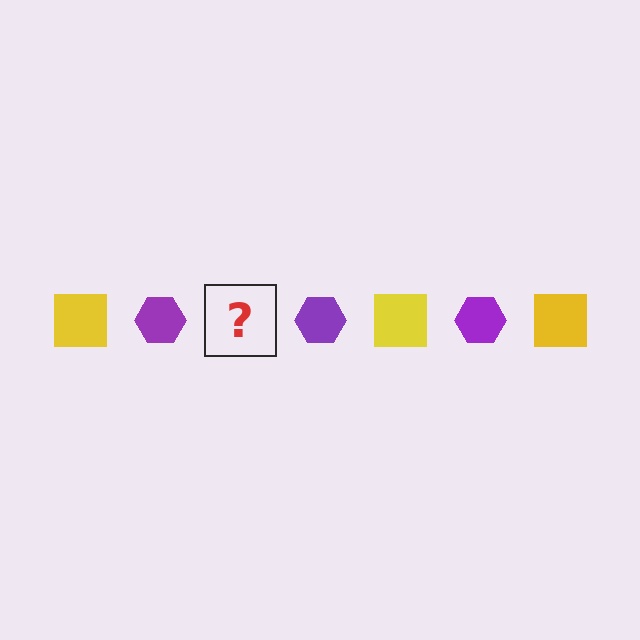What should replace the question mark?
The question mark should be replaced with a yellow square.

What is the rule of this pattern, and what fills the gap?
The rule is that the pattern alternates between yellow square and purple hexagon. The gap should be filled with a yellow square.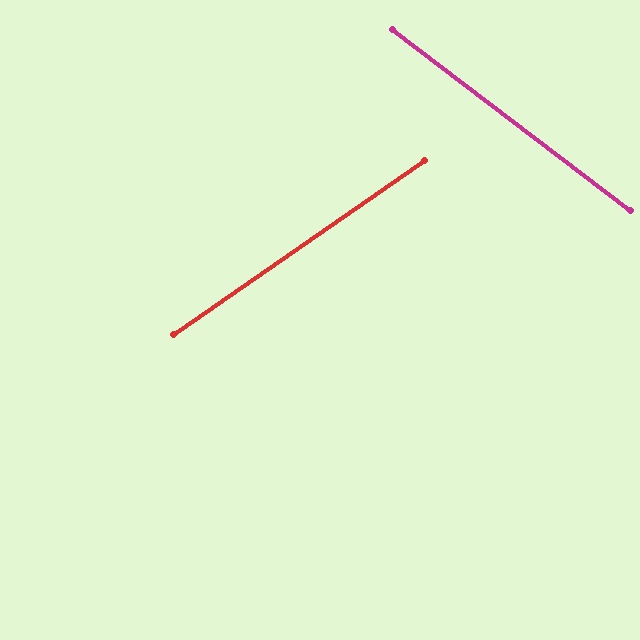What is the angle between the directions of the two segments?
Approximately 72 degrees.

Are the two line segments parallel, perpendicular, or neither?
Neither parallel nor perpendicular — they differ by about 72°.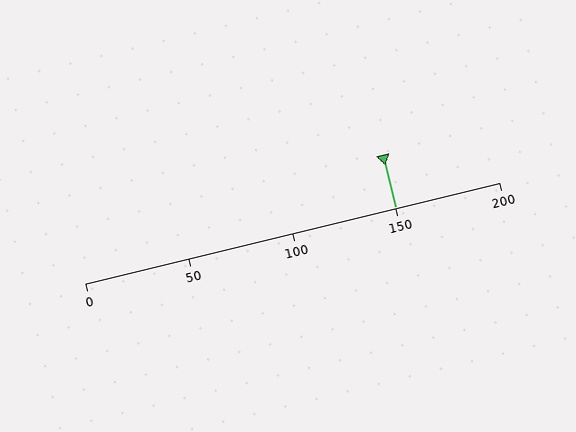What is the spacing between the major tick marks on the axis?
The major ticks are spaced 50 apart.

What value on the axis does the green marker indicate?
The marker indicates approximately 150.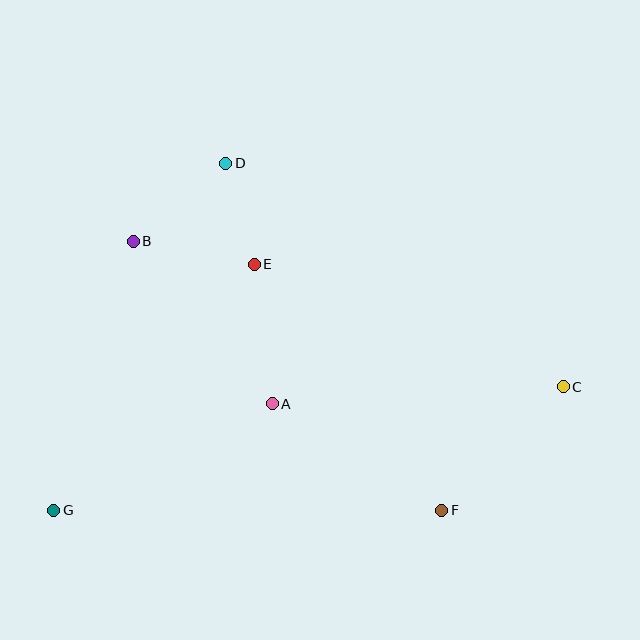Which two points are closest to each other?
Points D and E are closest to each other.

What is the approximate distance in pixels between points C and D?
The distance between C and D is approximately 405 pixels.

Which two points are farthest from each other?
Points C and G are farthest from each other.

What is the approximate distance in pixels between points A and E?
The distance between A and E is approximately 141 pixels.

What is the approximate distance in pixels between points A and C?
The distance between A and C is approximately 292 pixels.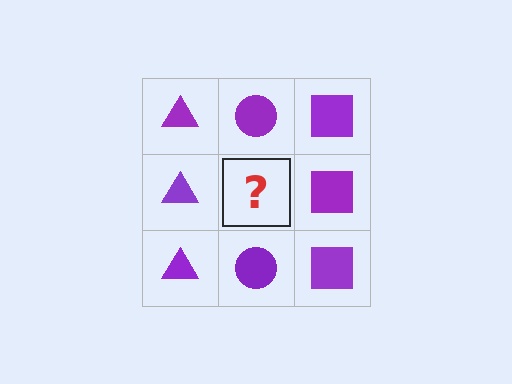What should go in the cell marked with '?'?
The missing cell should contain a purple circle.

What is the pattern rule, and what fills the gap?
The rule is that each column has a consistent shape. The gap should be filled with a purple circle.